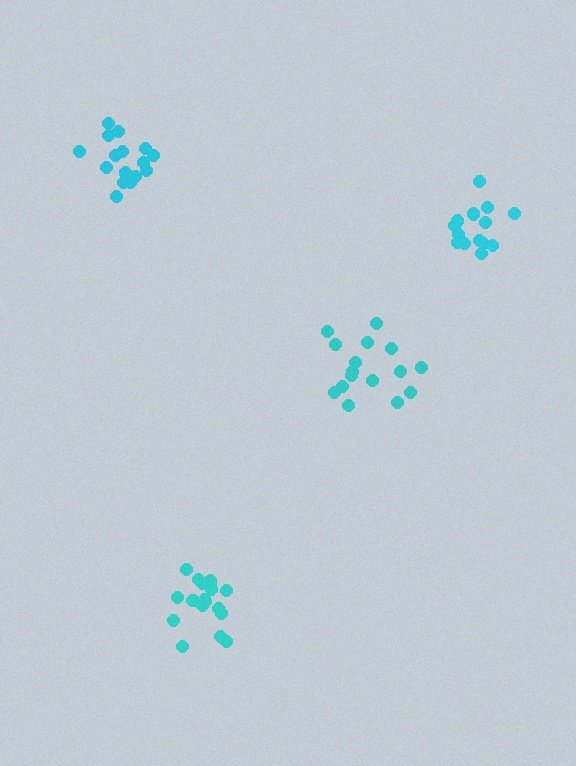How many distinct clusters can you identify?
There are 4 distinct clusters.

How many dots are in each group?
Group 1: 16 dots, Group 2: 16 dots, Group 3: 20 dots, Group 4: 16 dots (68 total).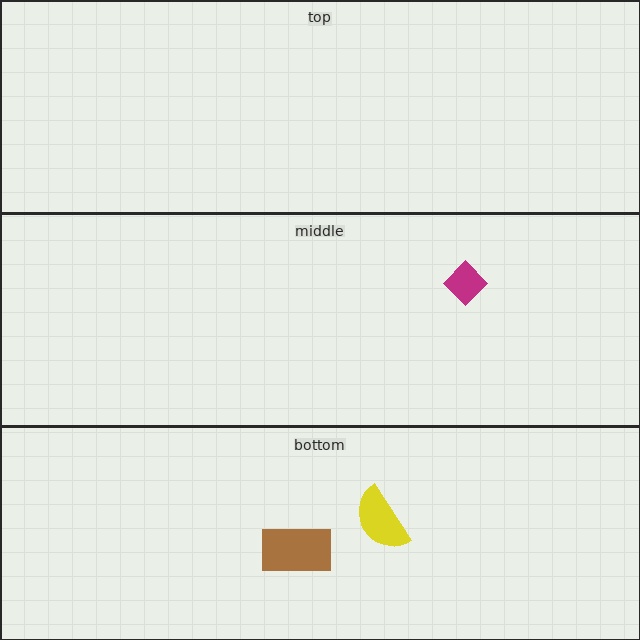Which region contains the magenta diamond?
The middle region.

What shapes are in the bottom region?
The brown rectangle, the yellow semicircle.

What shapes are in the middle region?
The magenta diamond.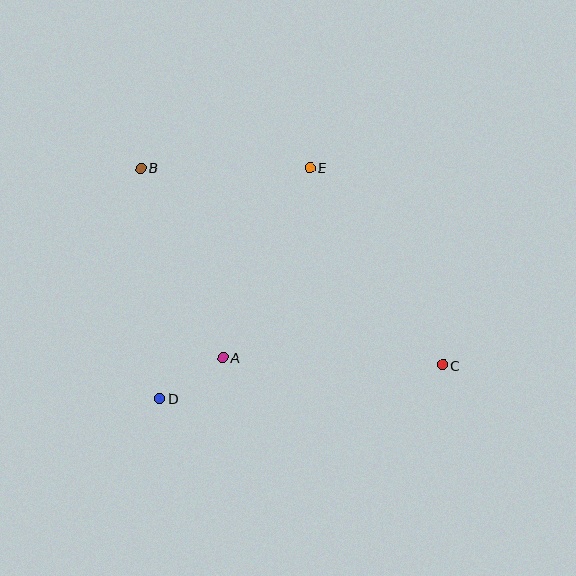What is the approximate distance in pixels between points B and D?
The distance between B and D is approximately 231 pixels.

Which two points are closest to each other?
Points A and D are closest to each other.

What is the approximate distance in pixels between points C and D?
The distance between C and D is approximately 285 pixels.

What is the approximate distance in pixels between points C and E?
The distance between C and E is approximately 238 pixels.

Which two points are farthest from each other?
Points B and C are farthest from each other.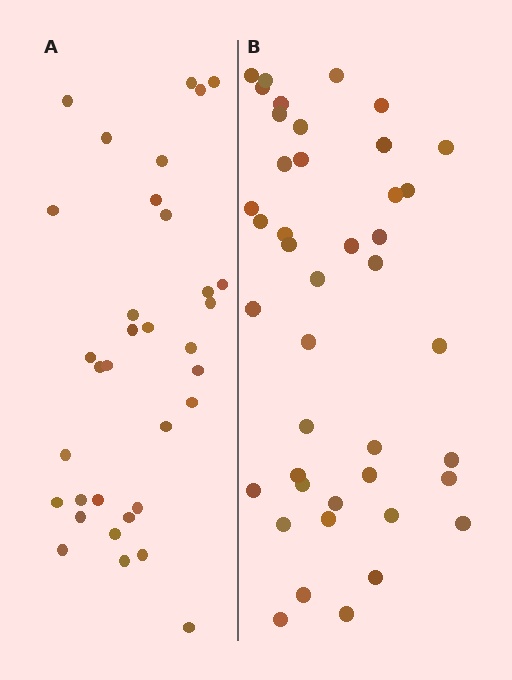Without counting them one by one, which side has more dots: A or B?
Region B (the right region) has more dots.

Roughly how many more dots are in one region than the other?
Region B has roughly 8 or so more dots than region A.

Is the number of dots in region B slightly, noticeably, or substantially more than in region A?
Region B has only slightly more — the two regions are fairly close. The ratio is roughly 1.2 to 1.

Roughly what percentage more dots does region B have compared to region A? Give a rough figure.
About 25% more.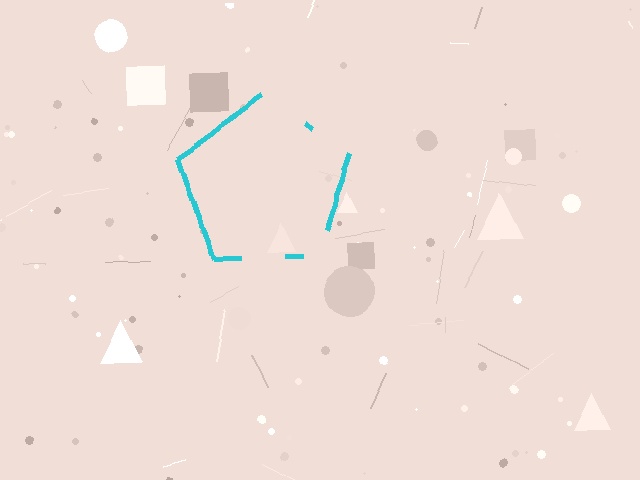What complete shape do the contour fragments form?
The contour fragments form a pentagon.